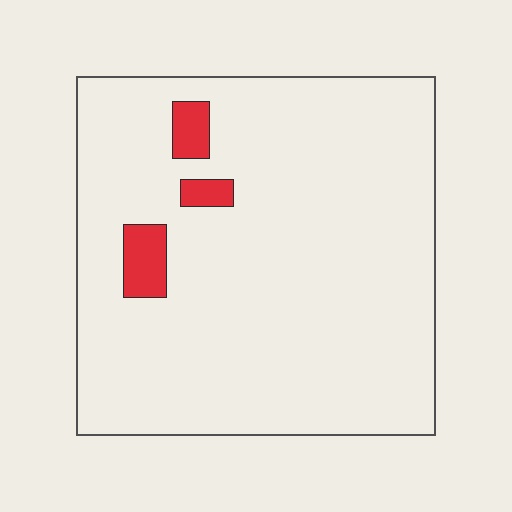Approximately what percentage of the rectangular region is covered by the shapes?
Approximately 5%.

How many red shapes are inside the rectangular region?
3.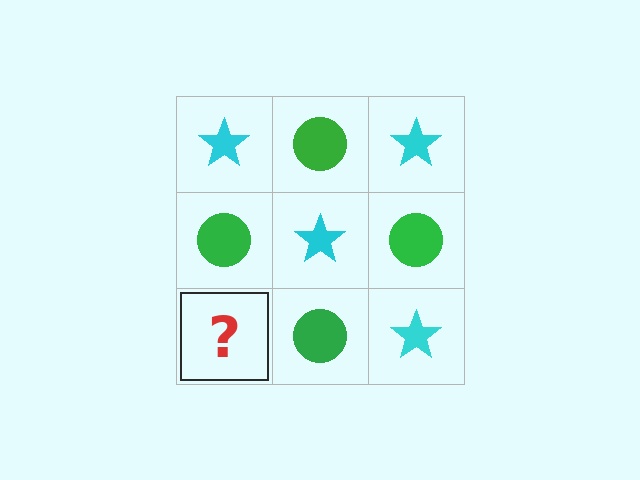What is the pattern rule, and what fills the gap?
The rule is that it alternates cyan star and green circle in a checkerboard pattern. The gap should be filled with a cyan star.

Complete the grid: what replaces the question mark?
The question mark should be replaced with a cyan star.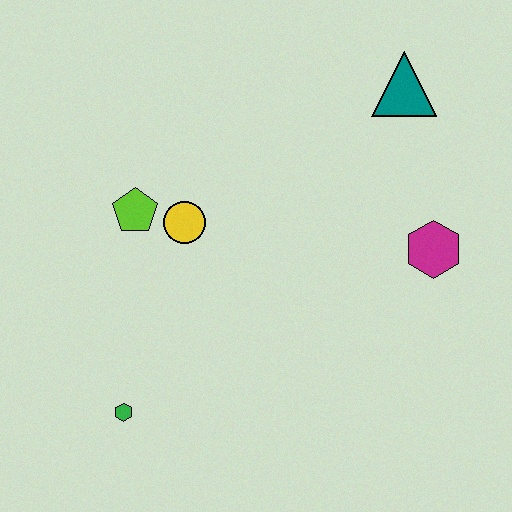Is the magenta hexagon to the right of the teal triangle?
Yes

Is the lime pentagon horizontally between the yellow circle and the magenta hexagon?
No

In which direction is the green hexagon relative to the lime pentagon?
The green hexagon is below the lime pentagon.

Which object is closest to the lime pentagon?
The yellow circle is closest to the lime pentagon.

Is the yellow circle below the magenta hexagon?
No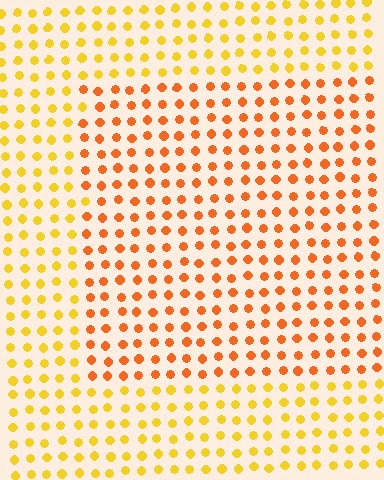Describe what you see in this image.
The image is filled with small yellow elements in a uniform arrangement. A rectangle-shaped region is visible where the elements are tinted to a slightly different hue, forming a subtle color boundary.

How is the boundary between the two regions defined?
The boundary is defined purely by a slight shift in hue (about 31 degrees). Spacing, size, and orientation are identical on both sides.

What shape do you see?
I see a rectangle.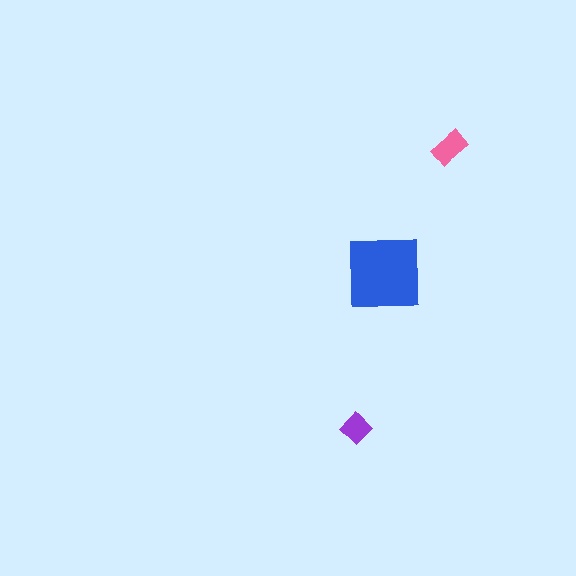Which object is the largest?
The blue square.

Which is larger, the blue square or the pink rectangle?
The blue square.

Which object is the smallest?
The purple diamond.